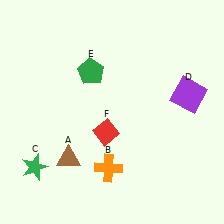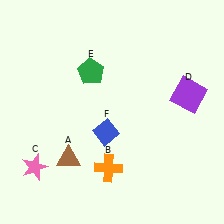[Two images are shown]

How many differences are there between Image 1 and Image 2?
There are 2 differences between the two images.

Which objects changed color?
C changed from green to pink. F changed from red to blue.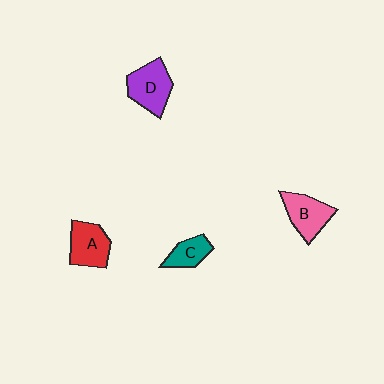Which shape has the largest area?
Shape D (purple).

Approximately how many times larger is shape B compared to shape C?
Approximately 1.4 times.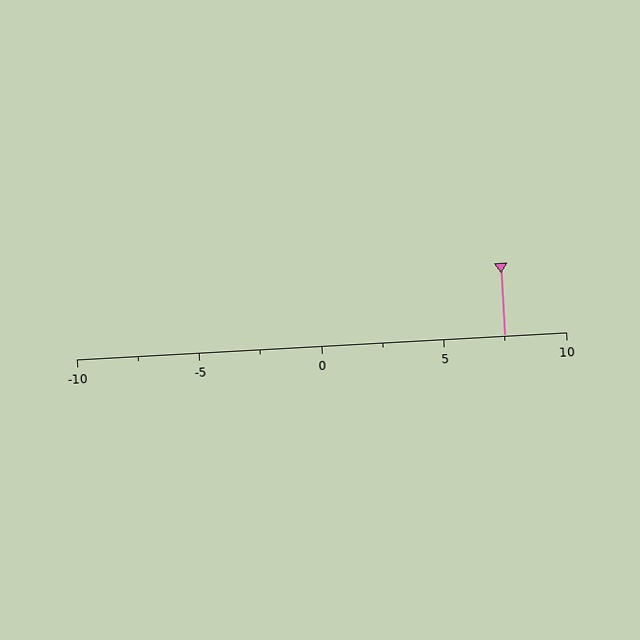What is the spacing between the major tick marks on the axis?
The major ticks are spaced 5 apart.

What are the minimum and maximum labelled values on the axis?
The axis runs from -10 to 10.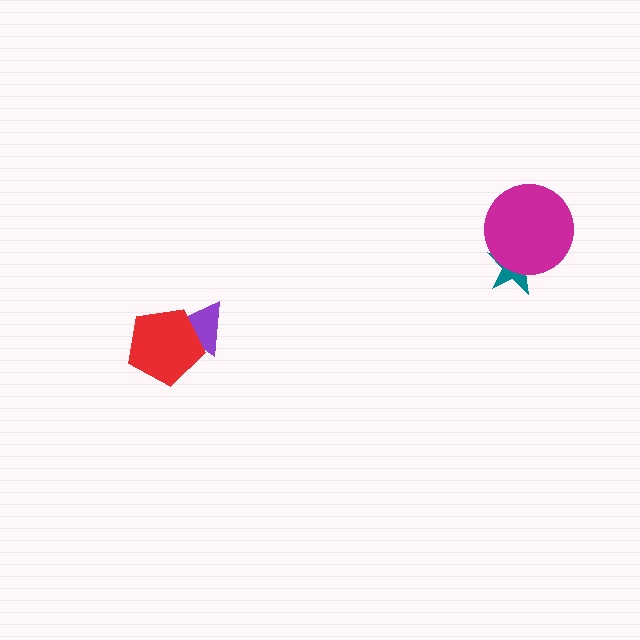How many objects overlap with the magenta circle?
1 object overlaps with the magenta circle.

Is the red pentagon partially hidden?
No, no other shape covers it.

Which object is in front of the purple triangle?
The red pentagon is in front of the purple triangle.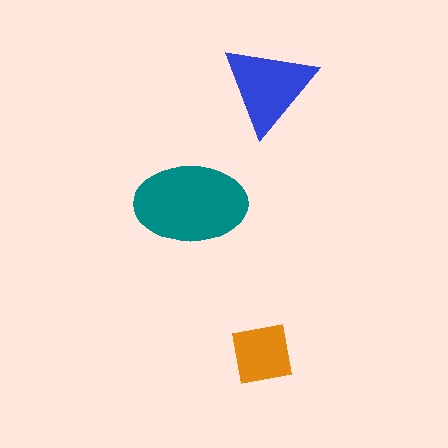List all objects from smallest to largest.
The orange square, the blue triangle, the teal ellipse.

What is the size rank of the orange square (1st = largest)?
3rd.